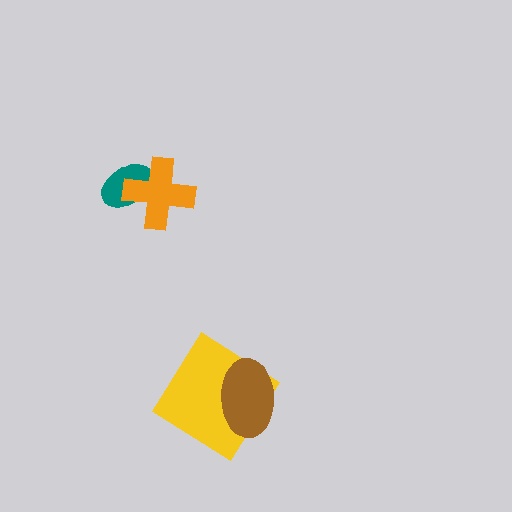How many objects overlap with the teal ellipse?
1 object overlaps with the teal ellipse.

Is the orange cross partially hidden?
No, no other shape covers it.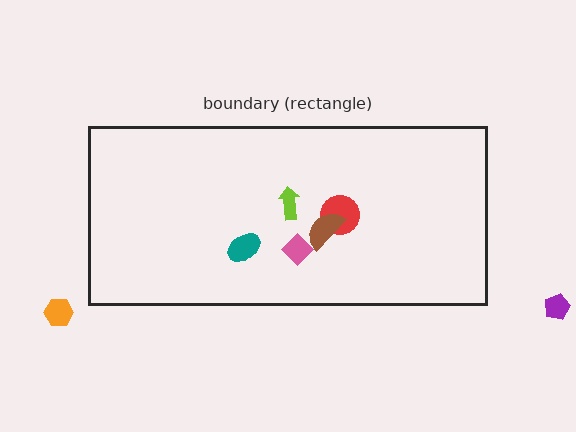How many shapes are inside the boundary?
5 inside, 2 outside.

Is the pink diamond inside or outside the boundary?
Inside.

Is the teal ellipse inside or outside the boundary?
Inside.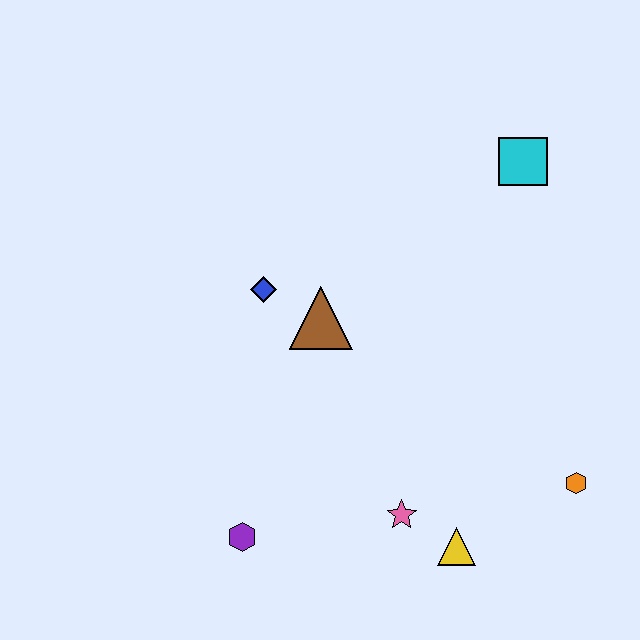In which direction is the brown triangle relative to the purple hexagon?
The brown triangle is above the purple hexagon.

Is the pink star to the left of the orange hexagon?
Yes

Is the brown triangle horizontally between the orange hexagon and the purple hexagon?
Yes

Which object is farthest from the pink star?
The cyan square is farthest from the pink star.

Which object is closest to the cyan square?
The brown triangle is closest to the cyan square.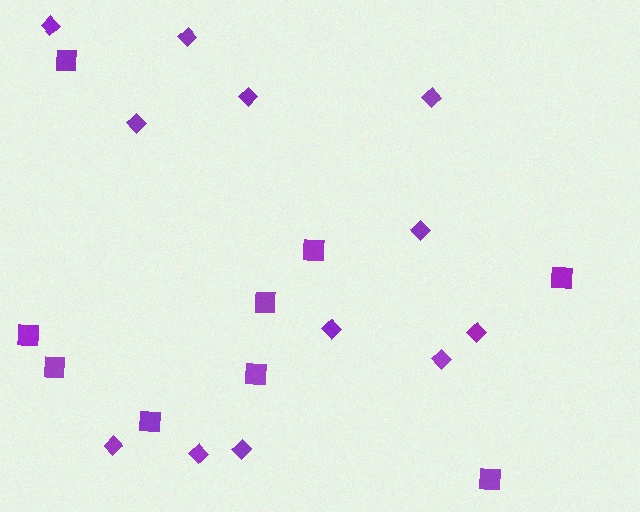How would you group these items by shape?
There are 2 groups: one group of squares (9) and one group of diamonds (12).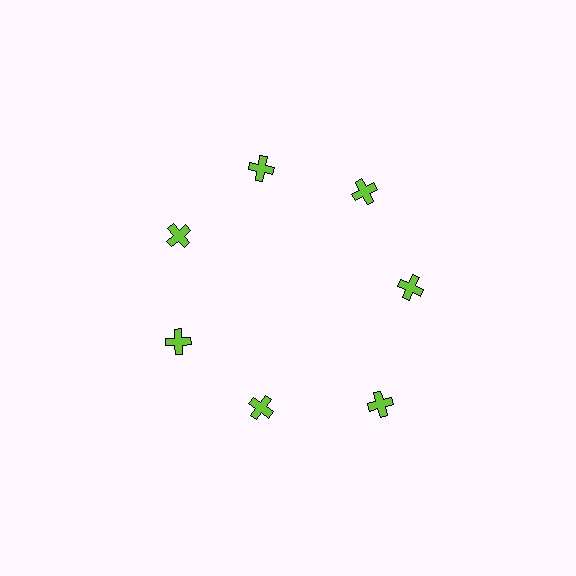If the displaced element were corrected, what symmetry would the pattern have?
It would have 7-fold rotational symmetry — the pattern would map onto itself every 51 degrees.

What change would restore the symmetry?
The symmetry would be restored by moving it inward, back onto the ring so that all 7 crosses sit at equal angles and equal distance from the center.